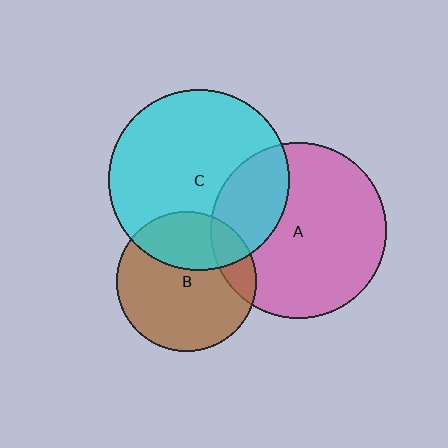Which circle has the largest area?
Circle C (cyan).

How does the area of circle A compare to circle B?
Approximately 1.6 times.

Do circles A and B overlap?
Yes.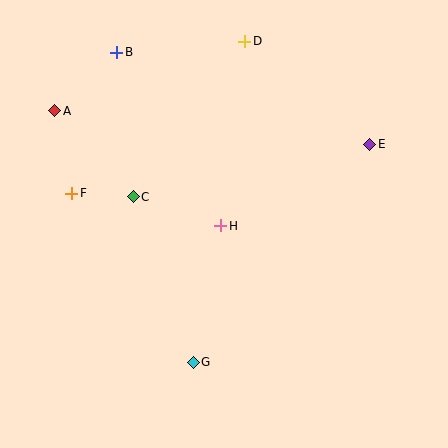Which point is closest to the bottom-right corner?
Point G is closest to the bottom-right corner.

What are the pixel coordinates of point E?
Point E is at (370, 144).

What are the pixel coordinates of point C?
Point C is at (133, 197).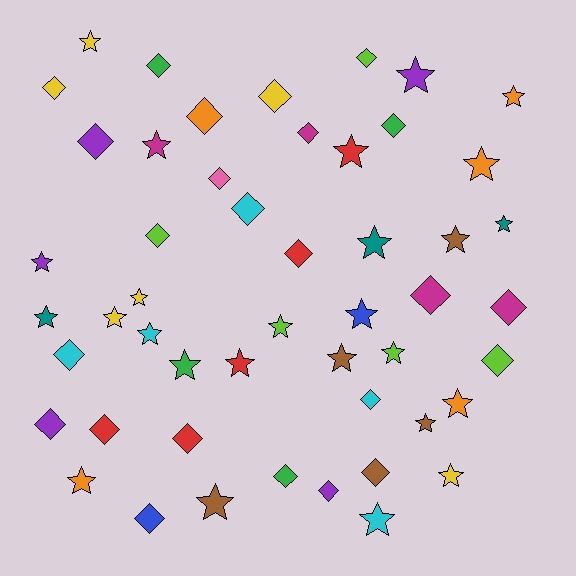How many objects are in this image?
There are 50 objects.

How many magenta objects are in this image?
There are 4 magenta objects.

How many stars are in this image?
There are 26 stars.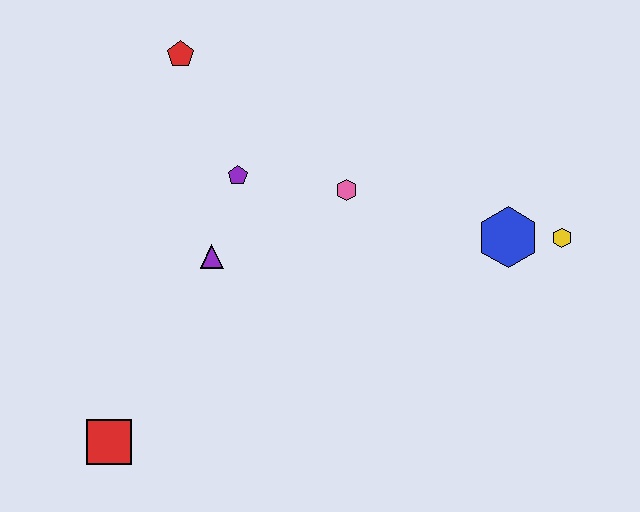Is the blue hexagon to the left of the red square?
No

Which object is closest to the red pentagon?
The purple pentagon is closest to the red pentagon.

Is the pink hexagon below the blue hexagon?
No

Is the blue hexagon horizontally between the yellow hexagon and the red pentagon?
Yes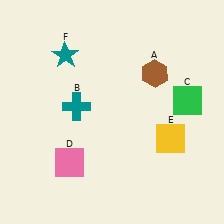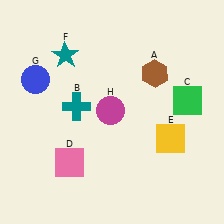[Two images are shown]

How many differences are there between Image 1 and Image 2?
There are 2 differences between the two images.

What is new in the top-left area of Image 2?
A magenta circle (H) was added in the top-left area of Image 2.